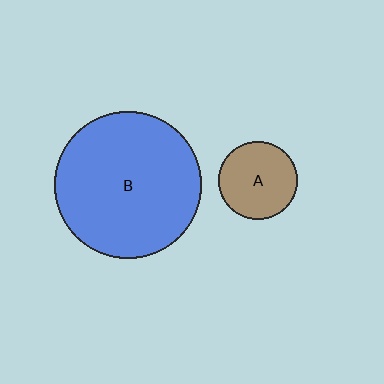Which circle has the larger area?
Circle B (blue).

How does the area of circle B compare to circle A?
Approximately 3.5 times.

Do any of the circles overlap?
No, none of the circles overlap.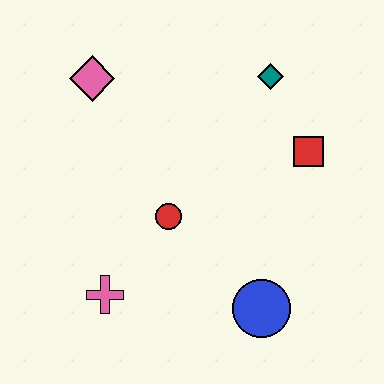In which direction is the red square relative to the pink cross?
The red square is to the right of the pink cross.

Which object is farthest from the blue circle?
The pink diamond is farthest from the blue circle.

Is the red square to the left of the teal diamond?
No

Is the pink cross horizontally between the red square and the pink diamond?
Yes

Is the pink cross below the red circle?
Yes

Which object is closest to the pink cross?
The red circle is closest to the pink cross.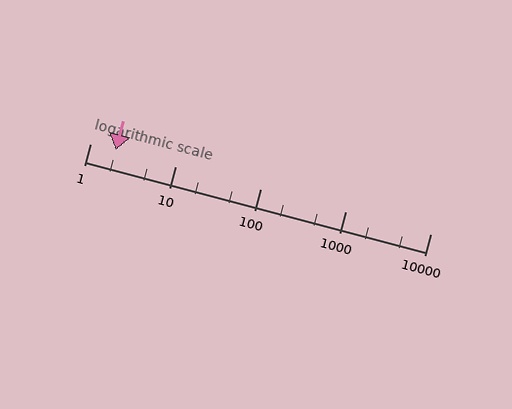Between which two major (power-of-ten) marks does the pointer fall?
The pointer is between 1 and 10.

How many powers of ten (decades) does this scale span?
The scale spans 4 decades, from 1 to 10000.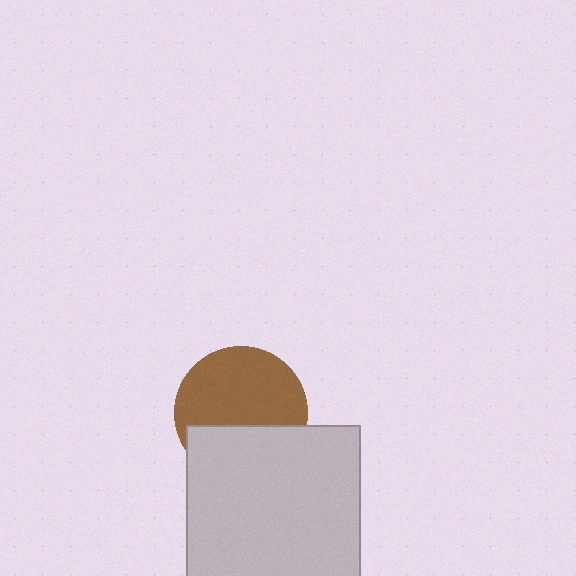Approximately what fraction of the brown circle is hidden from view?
Roughly 37% of the brown circle is hidden behind the light gray square.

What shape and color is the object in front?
The object in front is a light gray square.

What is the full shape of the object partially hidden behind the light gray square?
The partially hidden object is a brown circle.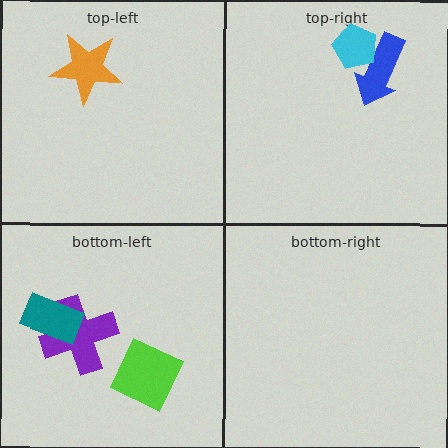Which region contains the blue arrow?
The top-right region.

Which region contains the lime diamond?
The bottom-left region.